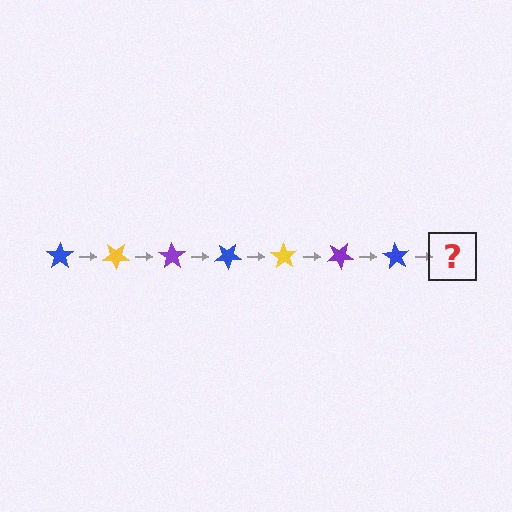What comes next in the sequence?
The next element should be a yellow star, rotated 245 degrees from the start.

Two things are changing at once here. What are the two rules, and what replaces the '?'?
The two rules are that it rotates 35 degrees each step and the color cycles through blue, yellow, and purple. The '?' should be a yellow star, rotated 245 degrees from the start.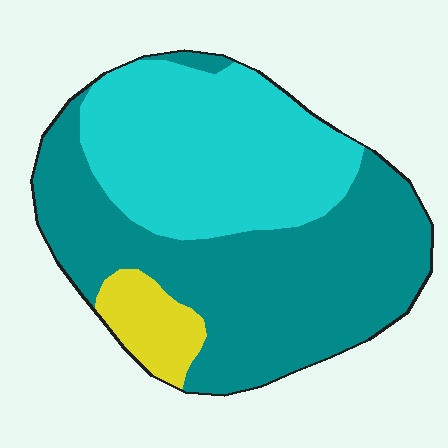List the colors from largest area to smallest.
From largest to smallest: teal, cyan, yellow.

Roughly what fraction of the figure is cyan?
Cyan covers 39% of the figure.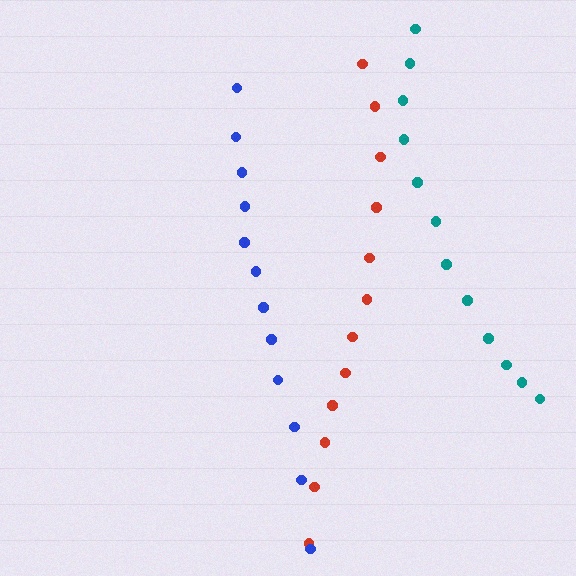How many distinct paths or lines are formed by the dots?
There are 3 distinct paths.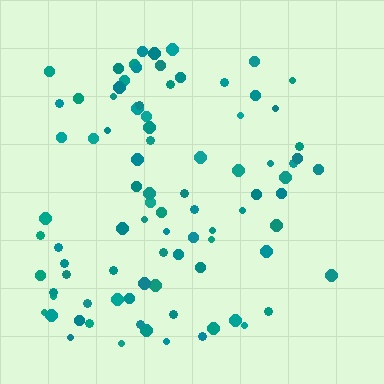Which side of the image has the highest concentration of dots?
The left.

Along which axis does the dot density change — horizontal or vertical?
Horizontal.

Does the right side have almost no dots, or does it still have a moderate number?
Still a moderate number, just noticeably fewer than the left.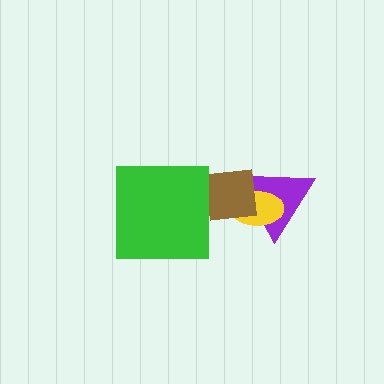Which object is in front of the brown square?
The green square is in front of the brown square.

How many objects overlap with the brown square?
3 objects overlap with the brown square.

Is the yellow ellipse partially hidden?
Yes, it is partially covered by another shape.